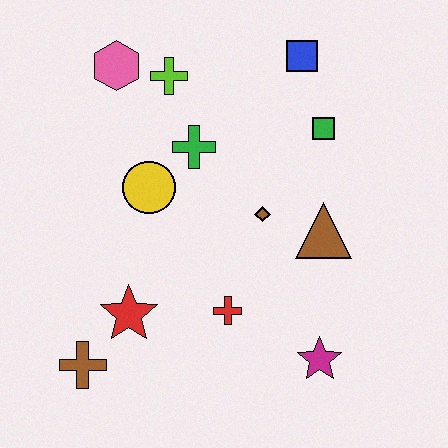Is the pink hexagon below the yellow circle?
No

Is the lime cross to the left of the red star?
No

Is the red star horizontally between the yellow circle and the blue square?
No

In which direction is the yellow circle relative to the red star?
The yellow circle is above the red star.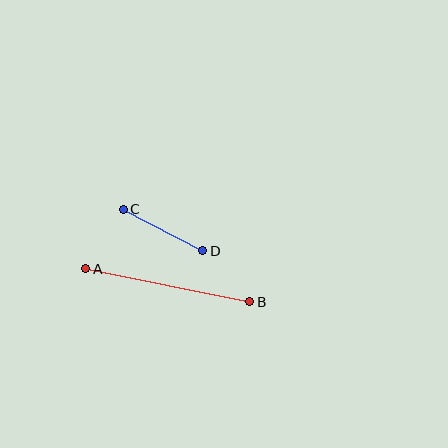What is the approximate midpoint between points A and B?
The midpoint is at approximately (168, 285) pixels.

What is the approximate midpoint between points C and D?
The midpoint is at approximately (163, 230) pixels.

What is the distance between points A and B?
The distance is approximately 168 pixels.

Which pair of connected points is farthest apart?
Points A and B are farthest apart.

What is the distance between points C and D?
The distance is approximately 89 pixels.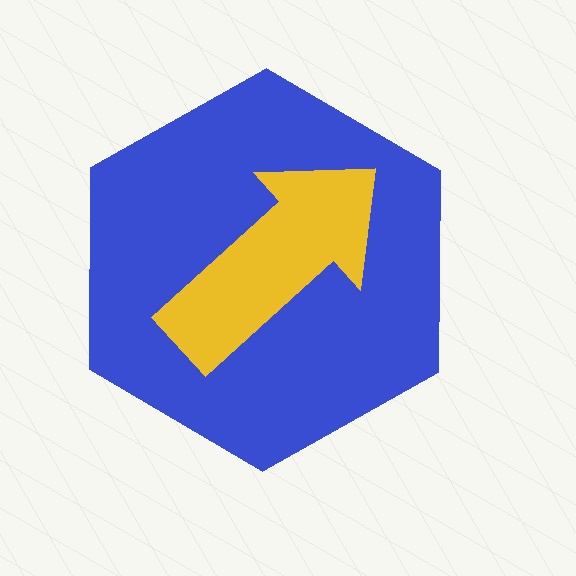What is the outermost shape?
The blue hexagon.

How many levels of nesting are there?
2.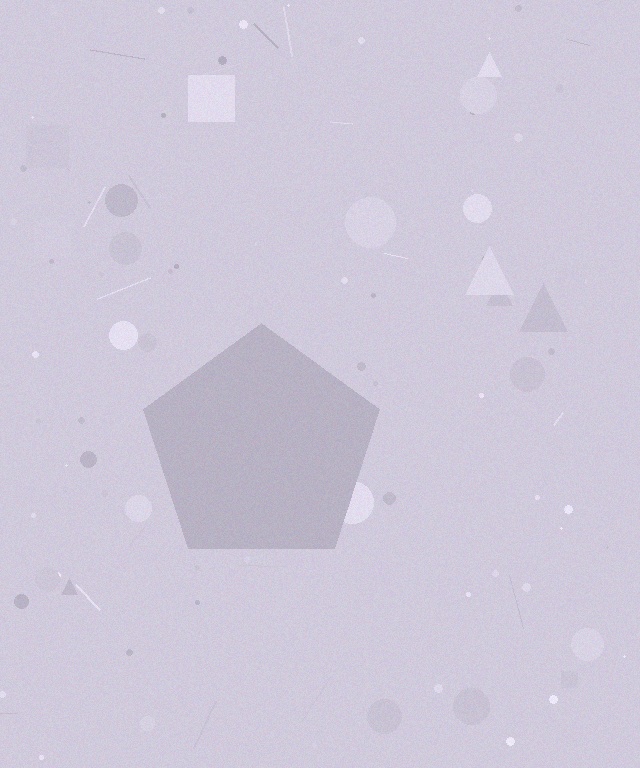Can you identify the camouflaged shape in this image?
The camouflaged shape is a pentagon.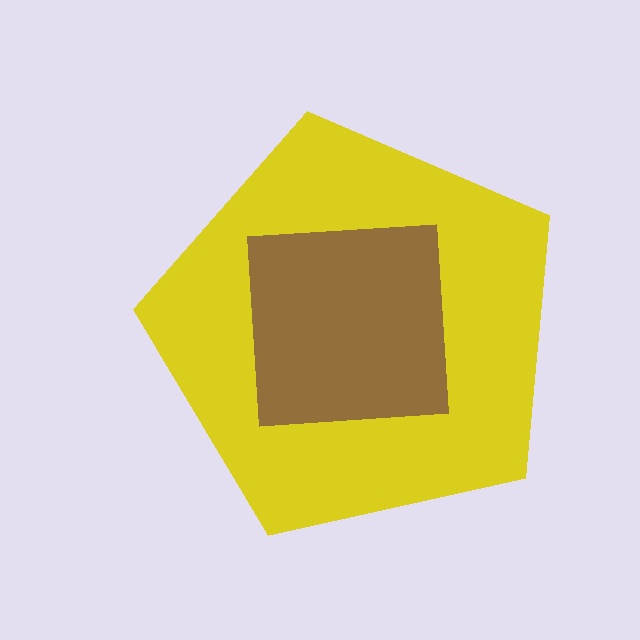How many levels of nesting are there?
2.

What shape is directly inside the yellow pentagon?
The brown square.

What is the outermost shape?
The yellow pentagon.